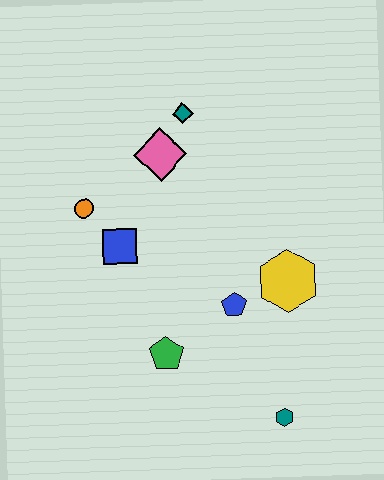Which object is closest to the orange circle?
The blue square is closest to the orange circle.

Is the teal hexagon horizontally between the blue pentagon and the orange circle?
No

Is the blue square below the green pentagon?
No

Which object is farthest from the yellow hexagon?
The orange circle is farthest from the yellow hexagon.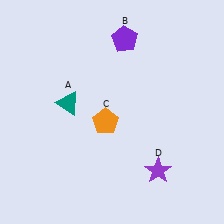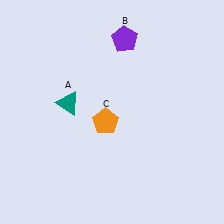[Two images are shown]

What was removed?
The purple star (D) was removed in Image 2.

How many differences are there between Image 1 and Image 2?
There is 1 difference between the two images.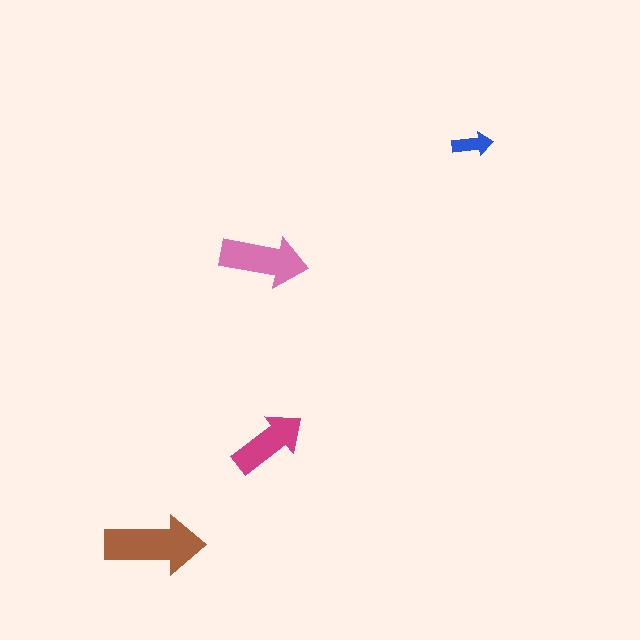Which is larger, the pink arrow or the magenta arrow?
The pink one.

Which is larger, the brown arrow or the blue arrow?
The brown one.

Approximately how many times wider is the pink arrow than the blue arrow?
About 2 times wider.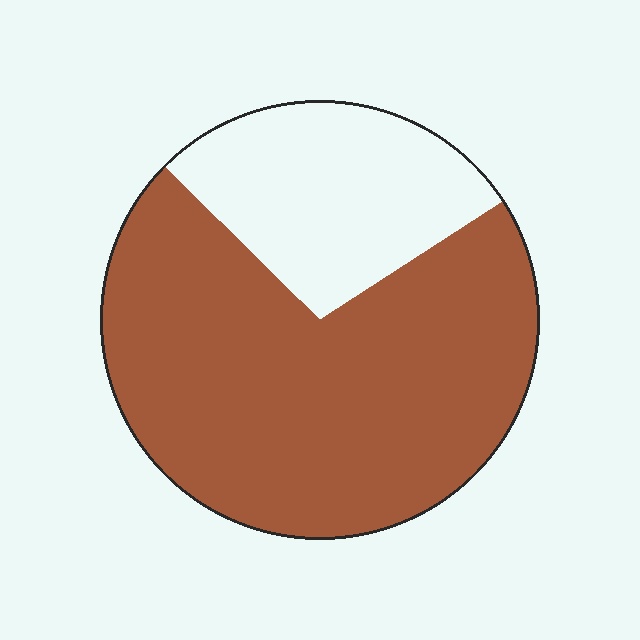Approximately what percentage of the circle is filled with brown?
Approximately 70%.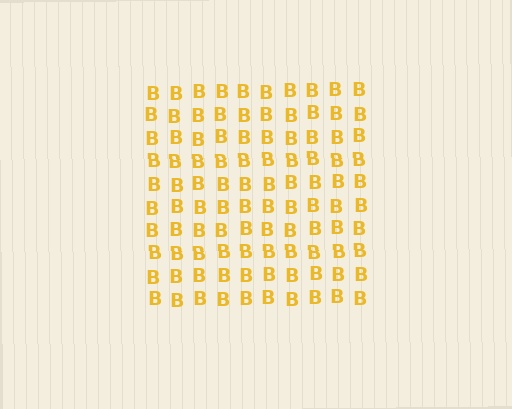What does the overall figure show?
The overall figure shows a square.